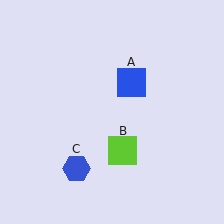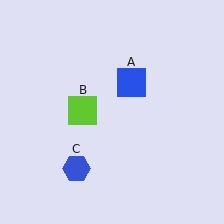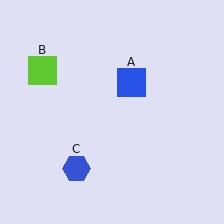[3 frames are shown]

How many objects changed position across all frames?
1 object changed position: lime square (object B).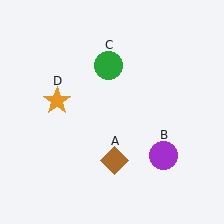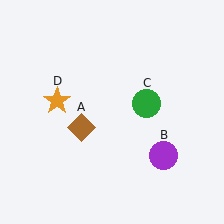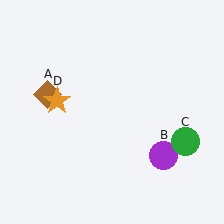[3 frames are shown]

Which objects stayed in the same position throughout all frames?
Purple circle (object B) and orange star (object D) remained stationary.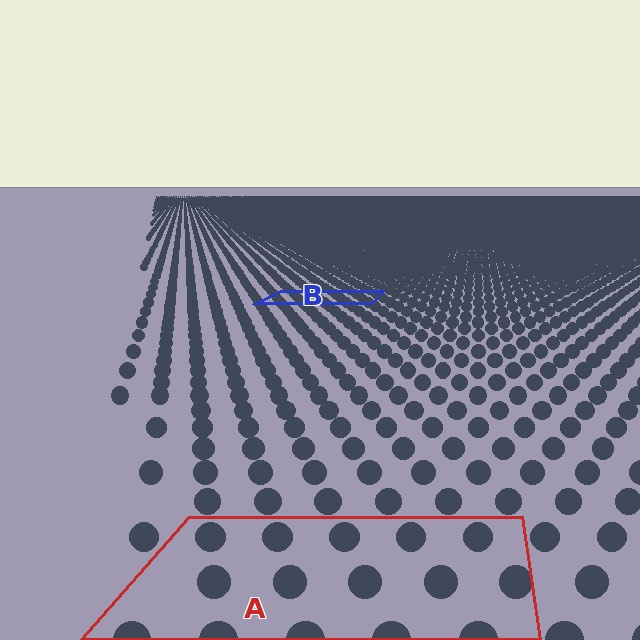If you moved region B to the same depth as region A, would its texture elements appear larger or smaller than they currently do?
They would appear larger. At a closer depth, the same texture elements are projected at a bigger on-screen size.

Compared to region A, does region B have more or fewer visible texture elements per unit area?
Region B has more texture elements per unit area — they are packed more densely because it is farther away.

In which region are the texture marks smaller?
The texture marks are smaller in region B, because it is farther away.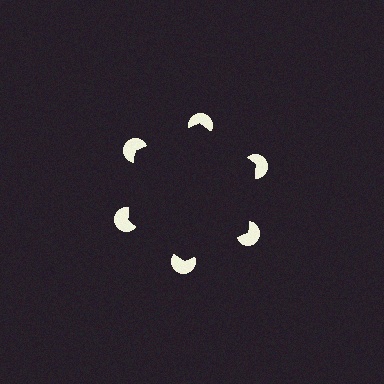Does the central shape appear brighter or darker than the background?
It typically appears slightly darker than the background, even though no actual brightness change is drawn.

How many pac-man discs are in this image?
There are 6 — one at each vertex of the illusory hexagon.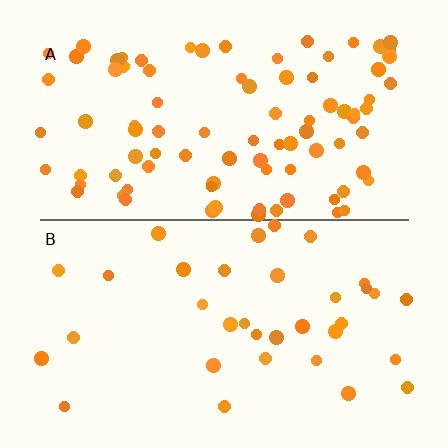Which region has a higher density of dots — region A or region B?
A (the top).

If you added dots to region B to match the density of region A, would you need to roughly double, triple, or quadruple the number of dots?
Approximately triple.